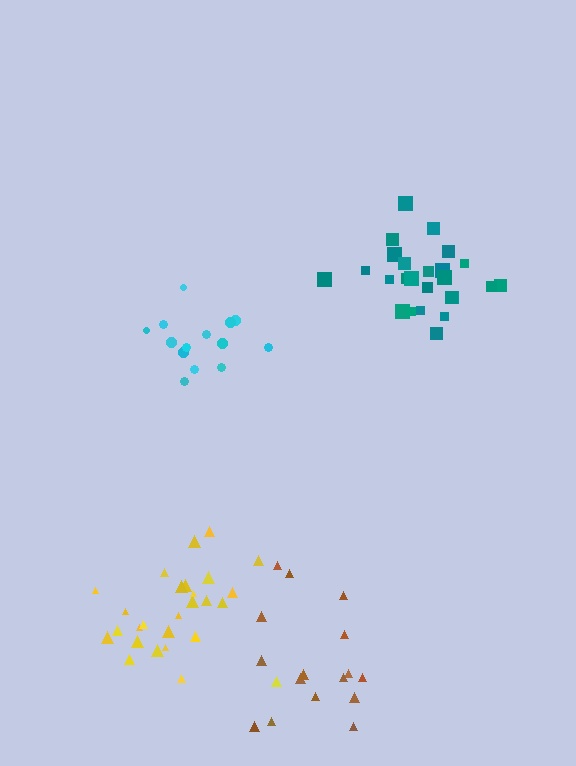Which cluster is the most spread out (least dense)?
Brown.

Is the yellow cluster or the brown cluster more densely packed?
Yellow.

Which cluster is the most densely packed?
Teal.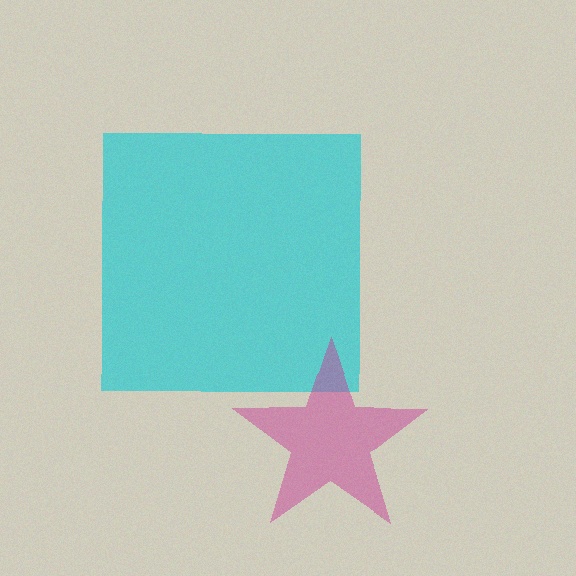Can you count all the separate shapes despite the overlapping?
Yes, there are 2 separate shapes.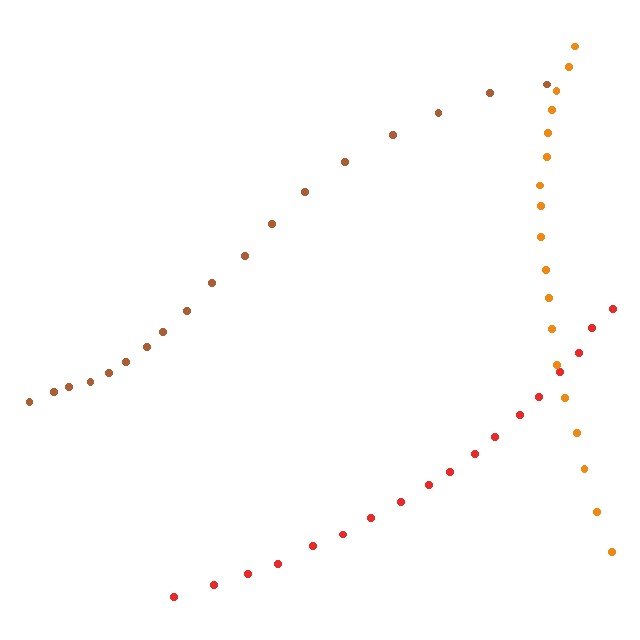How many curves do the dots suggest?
There are 3 distinct paths.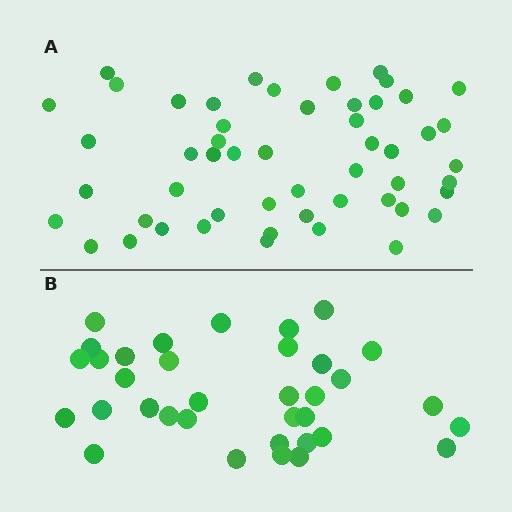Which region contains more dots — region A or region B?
Region A (the top region) has more dots.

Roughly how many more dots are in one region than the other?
Region A has approximately 15 more dots than region B.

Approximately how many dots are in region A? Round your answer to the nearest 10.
About 50 dots. (The exact count is 52, which rounds to 50.)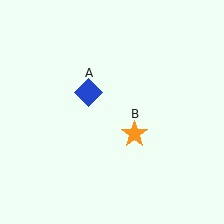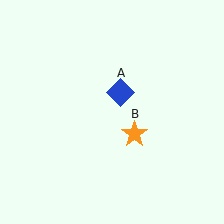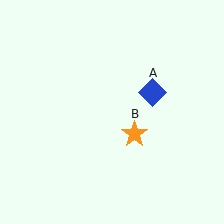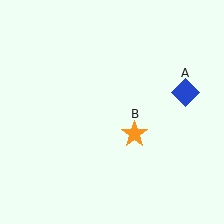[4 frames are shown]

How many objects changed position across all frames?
1 object changed position: blue diamond (object A).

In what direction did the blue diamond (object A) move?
The blue diamond (object A) moved right.